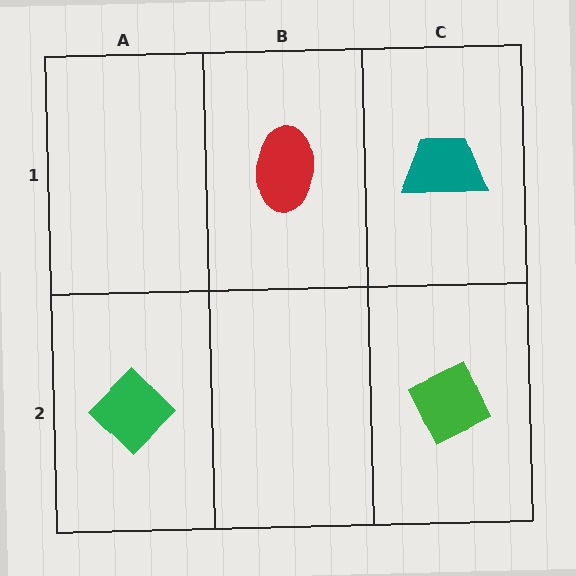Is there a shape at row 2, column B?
No, that cell is empty.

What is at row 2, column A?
A green diamond.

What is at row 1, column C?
A teal trapezoid.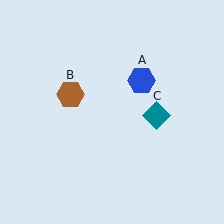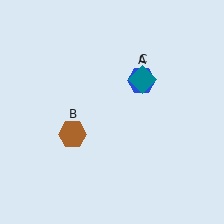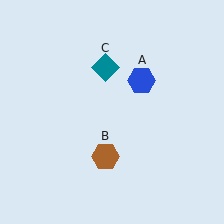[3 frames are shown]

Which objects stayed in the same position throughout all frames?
Blue hexagon (object A) remained stationary.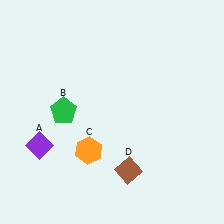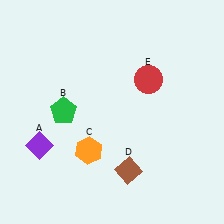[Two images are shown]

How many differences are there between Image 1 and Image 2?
There is 1 difference between the two images.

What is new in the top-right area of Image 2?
A red circle (E) was added in the top-right area of Image 2.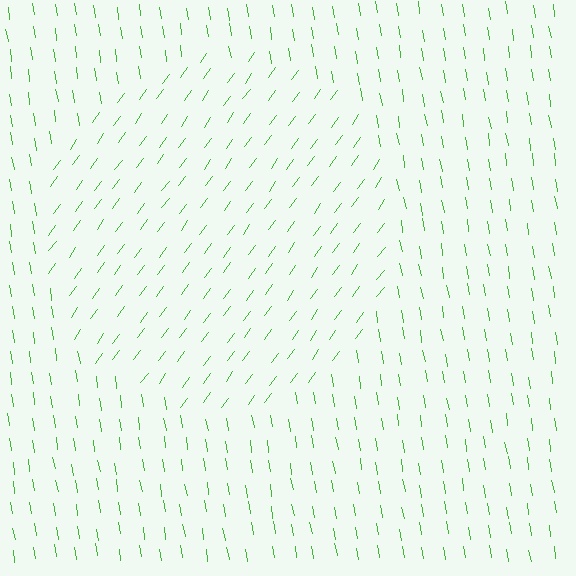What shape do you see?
I see a circle.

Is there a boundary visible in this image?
Yes, there is a texture boundary formed by a change in line orientation.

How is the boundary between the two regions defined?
The boundary is defined purely by a change in line orientation (approximately 45 degrees difference). All lines are the same color and thickness.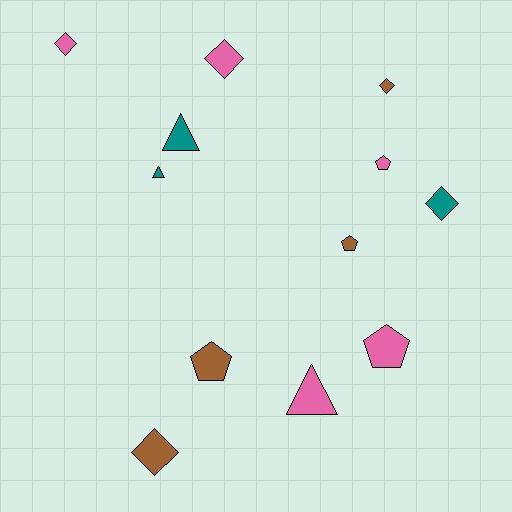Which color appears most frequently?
Pink, with 5 objects.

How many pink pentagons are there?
There are 2 pink pentagons.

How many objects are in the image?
There are 12 objects.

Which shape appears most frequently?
Diamond, with 5 objects.